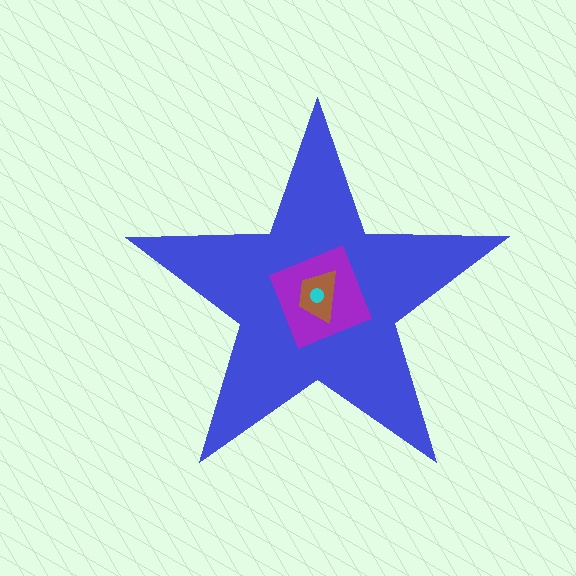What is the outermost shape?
The blue star.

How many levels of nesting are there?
4.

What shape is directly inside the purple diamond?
The brown trapezoid.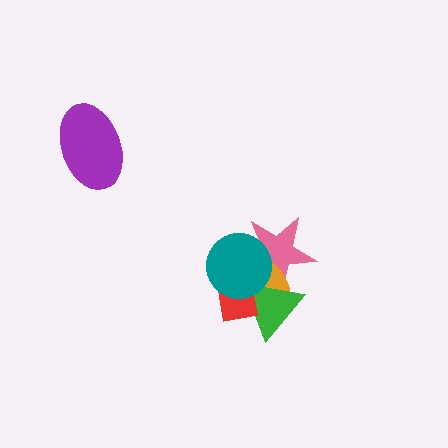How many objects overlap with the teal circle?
4 objects overlap with the teal circle.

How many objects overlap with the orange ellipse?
4 objects overlap with the orange ellipse.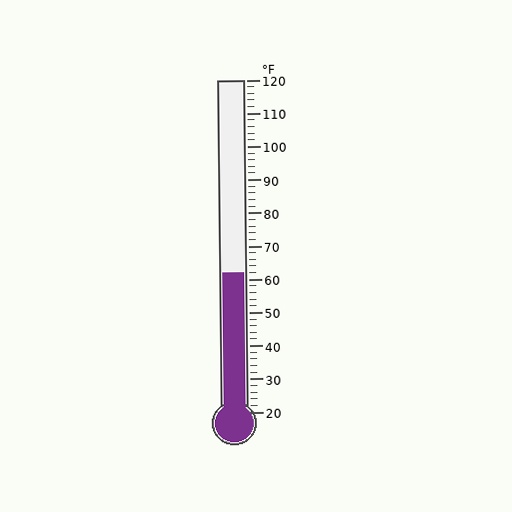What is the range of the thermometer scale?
The thermometer scale ranges from 20°F to 120°F.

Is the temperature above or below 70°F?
The temperature is below 70°F.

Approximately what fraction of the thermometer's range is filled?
The thermometer is filled to approximately 40% of its range.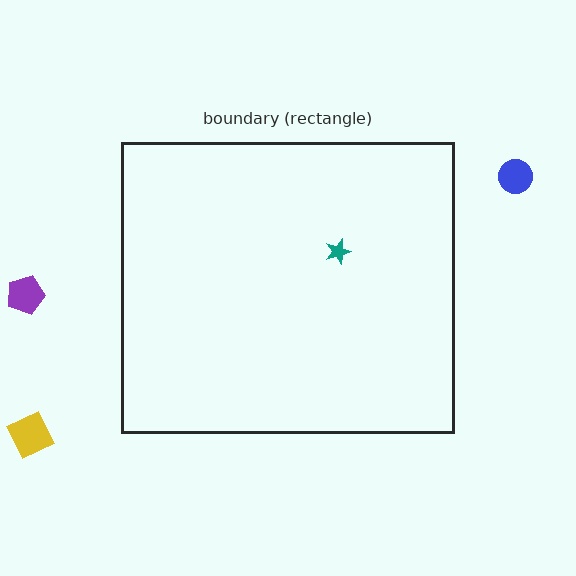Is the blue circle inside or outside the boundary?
Outside.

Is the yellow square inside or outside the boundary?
Outside.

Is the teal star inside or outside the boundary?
Inside.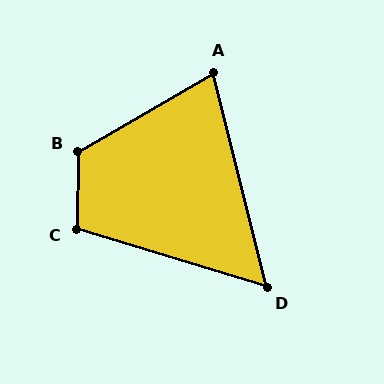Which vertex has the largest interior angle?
B, at approximately 121 degrees.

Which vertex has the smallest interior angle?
D, at approximately 59 degrees.